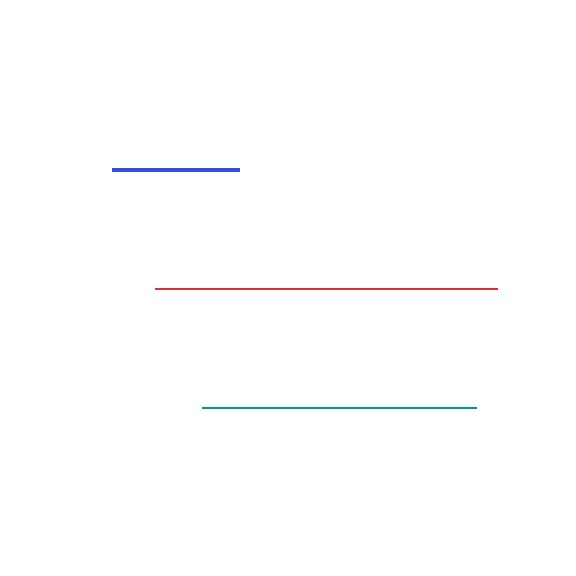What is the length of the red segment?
The red segment is approximately 342 pixels long.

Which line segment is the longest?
The red line is the longest at approximately 342 pixels.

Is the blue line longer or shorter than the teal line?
The teal line is longer than the blue line.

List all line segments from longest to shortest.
From longest to shortest: red, teal, blue.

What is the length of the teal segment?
The teal segment is approximately 274 pixels long.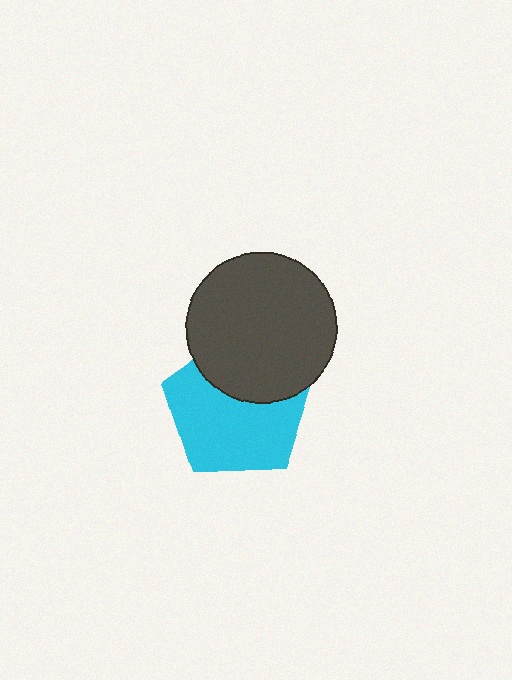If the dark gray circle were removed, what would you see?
You would see the complete cyan pentagon.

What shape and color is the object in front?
The object in front is a dark gray circle.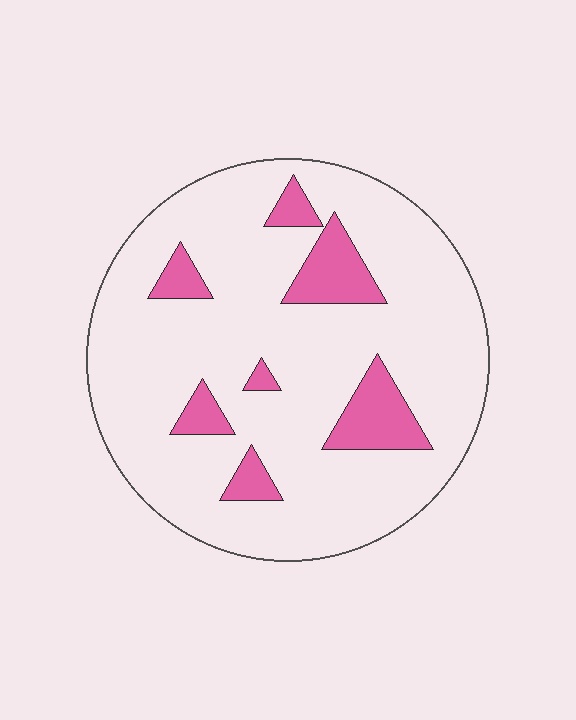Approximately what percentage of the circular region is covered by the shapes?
Approximately 15%.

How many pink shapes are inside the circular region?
7.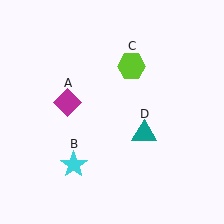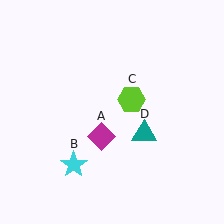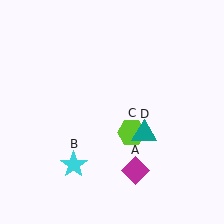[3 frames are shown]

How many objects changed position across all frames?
2 objects changed position: magenta diamond (object A), lime hexagon (object C).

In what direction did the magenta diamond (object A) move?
The magenta diamond (object A) moved down and to the right.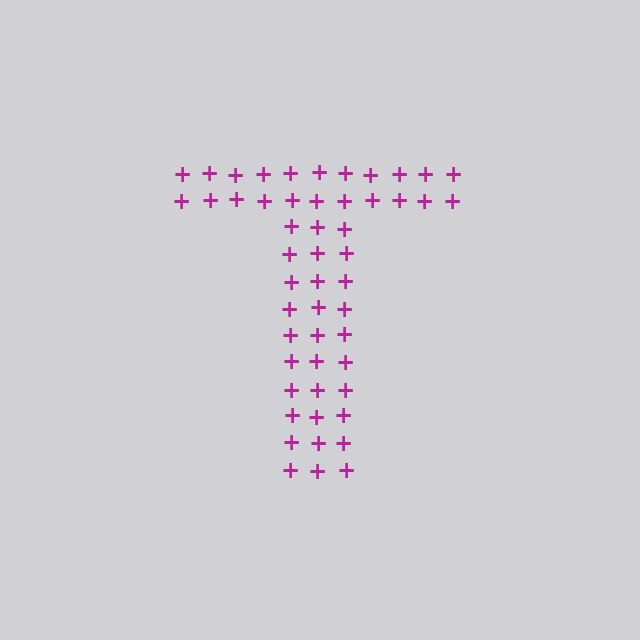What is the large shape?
The large shape is the letter T.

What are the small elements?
The small elements are plus signs.